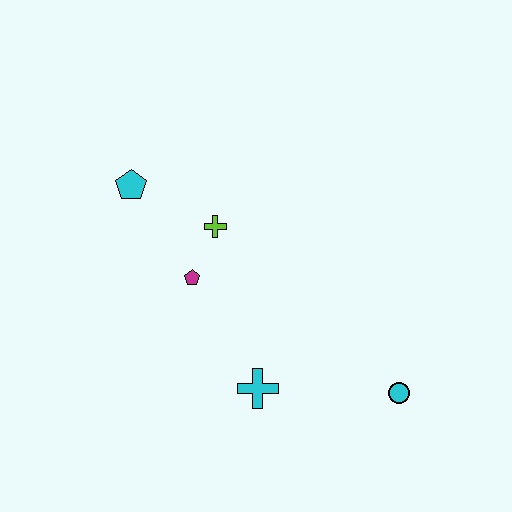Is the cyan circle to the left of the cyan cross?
No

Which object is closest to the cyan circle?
The cyan cross is closest to the cyan circle.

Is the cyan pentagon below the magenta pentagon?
No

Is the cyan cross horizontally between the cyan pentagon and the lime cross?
No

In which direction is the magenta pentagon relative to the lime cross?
The magenta pentagon is below the lime cross.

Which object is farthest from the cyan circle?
The cyan pentagon is farthest from the cyan circle.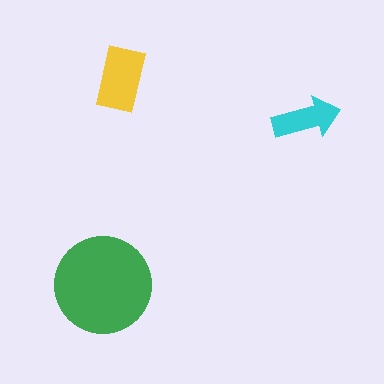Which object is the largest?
The green circle.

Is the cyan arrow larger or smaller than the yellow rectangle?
Smaller.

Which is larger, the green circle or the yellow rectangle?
The green circle.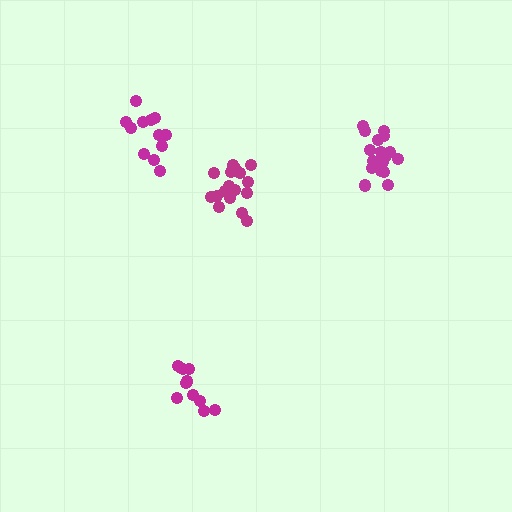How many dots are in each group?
Group 1: 18 dots, Group 2: 12 dots, Group 3: 18 dots, Group 4: 12 dots (60 total).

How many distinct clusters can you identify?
There are 4 distinct clusters.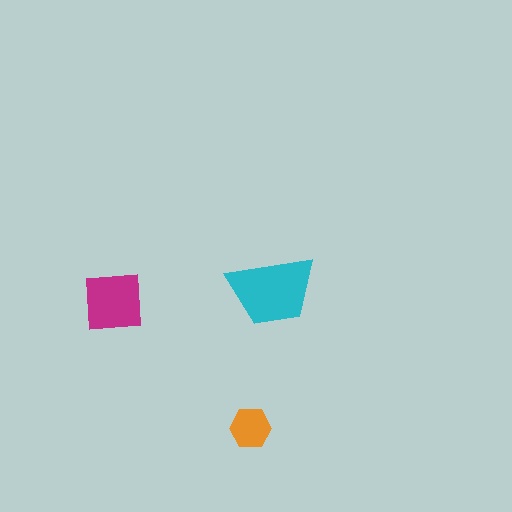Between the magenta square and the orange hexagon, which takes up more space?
The magenta square.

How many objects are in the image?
There are 3 objects in the image.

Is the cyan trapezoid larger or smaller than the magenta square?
Larger.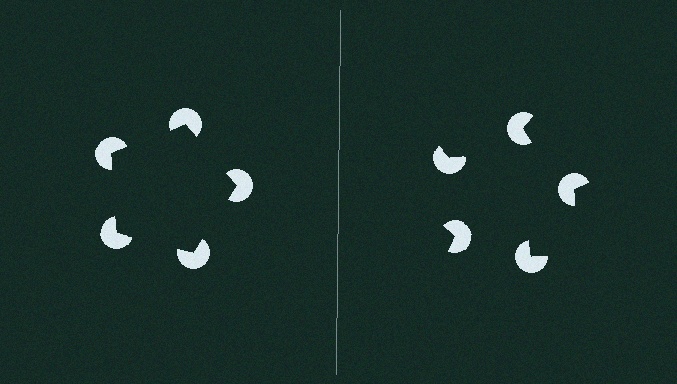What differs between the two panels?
The pac-man discs are positioned identically on both sides; only the wedge orientations differ. On the left they align to a pentagon; on the right they are misaligned.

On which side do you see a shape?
An illusory pentagon appears on the left side. On the right side the wedge cuts are rotated, so no coherent shape forms.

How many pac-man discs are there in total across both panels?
10 — 5 on each side.